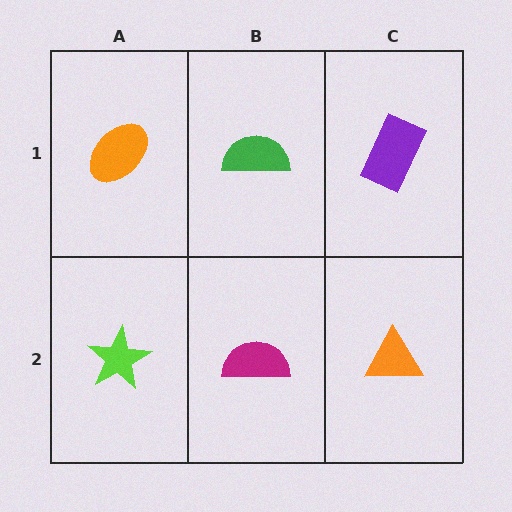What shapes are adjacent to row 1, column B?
A magenta semicircle (row 2, column B), an orange ellipse (row 1, column A), a purple rectangle (row 1, column C).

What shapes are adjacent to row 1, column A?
A lime star (row 2, column A), a green semicircle (row 1, column B).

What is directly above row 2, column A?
An orange ellipse.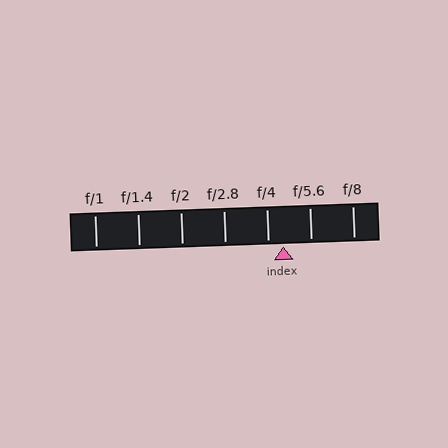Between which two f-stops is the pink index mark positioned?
The index mark is between f/4 and f/5.6.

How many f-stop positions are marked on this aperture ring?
There are 7 f-stop positions marked.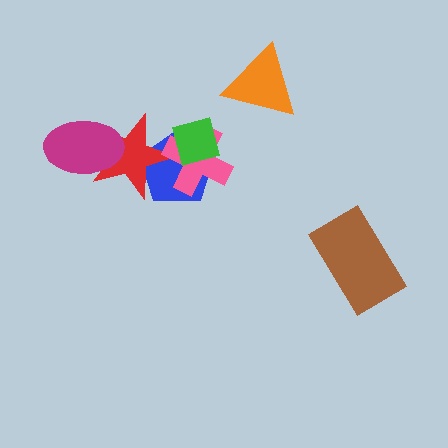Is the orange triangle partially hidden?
No, no other shape covers it.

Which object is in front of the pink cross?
The green square is in front of the pink cross.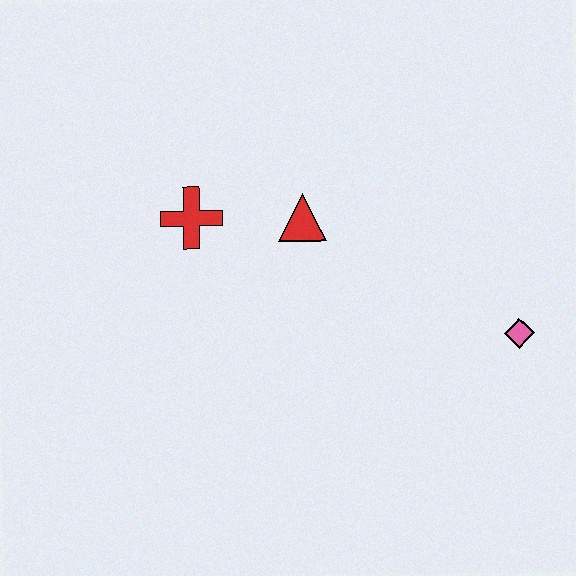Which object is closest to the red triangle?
The red cross is closest to the red triangle.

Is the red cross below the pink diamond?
No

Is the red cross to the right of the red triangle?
No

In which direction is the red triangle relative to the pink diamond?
The red triangle is to the left of the pink diamond.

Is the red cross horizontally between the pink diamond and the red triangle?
No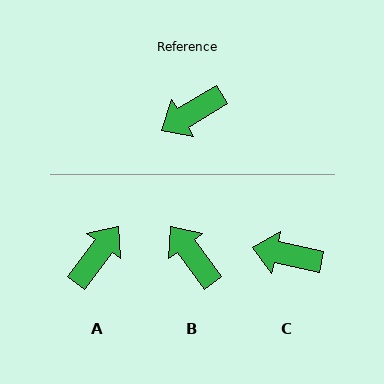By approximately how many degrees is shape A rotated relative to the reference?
Approximately 158 degrees clockwise.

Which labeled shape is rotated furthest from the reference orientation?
A, about 158 degrees away.